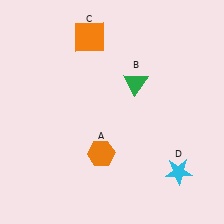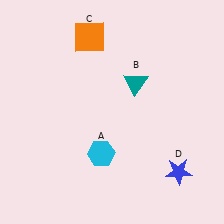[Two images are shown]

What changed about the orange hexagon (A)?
In Image 1, A is orange. In Image 2, it changed to cyan.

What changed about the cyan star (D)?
In Image 1, D is cyan. In Image 2, it changed to blue.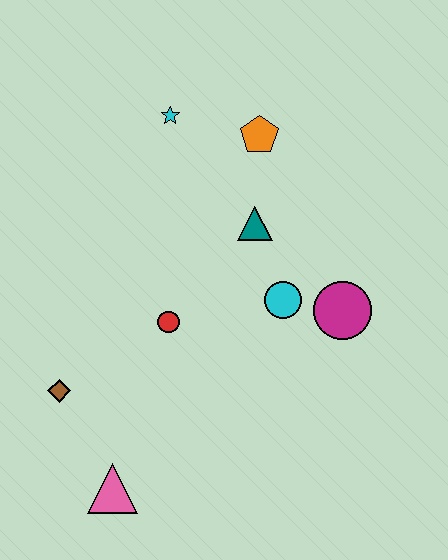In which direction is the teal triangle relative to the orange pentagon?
The teal triangle is below the orange pentagon.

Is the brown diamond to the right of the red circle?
No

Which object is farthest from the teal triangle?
The pink triangle is farthest from the teal triangle.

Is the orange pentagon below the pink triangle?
No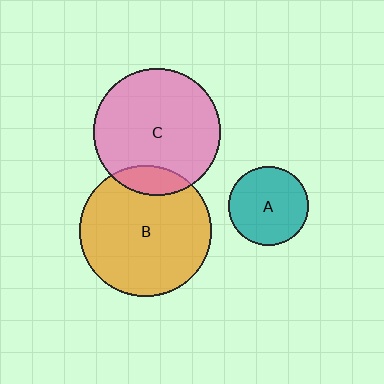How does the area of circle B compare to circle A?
Approximately 2.7 times.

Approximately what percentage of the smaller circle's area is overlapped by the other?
Approximately 15%.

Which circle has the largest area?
Circle B (orange).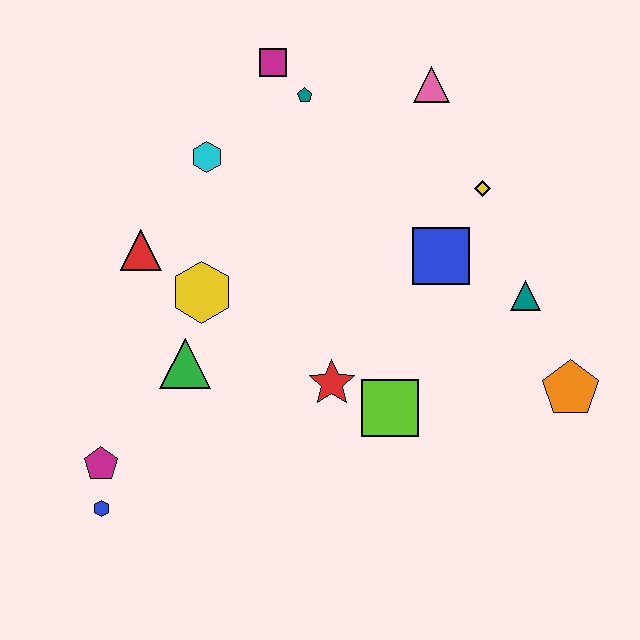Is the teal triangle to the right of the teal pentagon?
Yes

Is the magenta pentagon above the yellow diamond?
No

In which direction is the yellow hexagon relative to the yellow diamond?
The yellow hexagon is to the left of the yellow diamond.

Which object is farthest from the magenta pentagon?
The pink triangle is farthest from the magenta pentagon.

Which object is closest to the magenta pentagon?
The blue hexagon is closest to the magenta pentagon.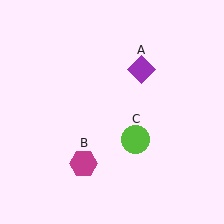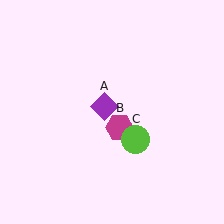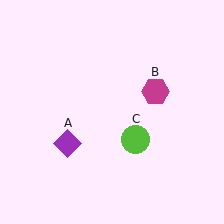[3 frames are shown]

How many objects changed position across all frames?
2 objects changed position: purple diamond (object A), magenta hexagon (object B).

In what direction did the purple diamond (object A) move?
The purple diamond (object A) moved down and to the left.